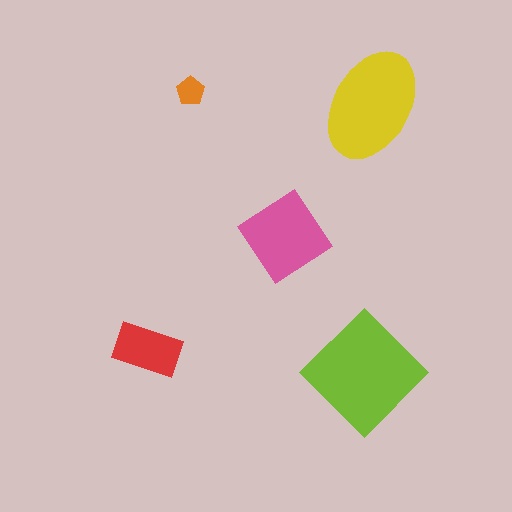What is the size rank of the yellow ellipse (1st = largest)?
2nd.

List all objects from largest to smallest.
The lime diamond, the yellow ellipse, the pink diamond, the red rectangle, the orange pentagon.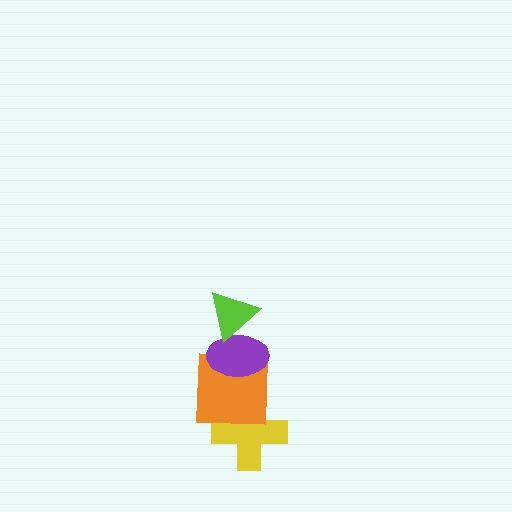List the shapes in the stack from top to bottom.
From top to bottom: the lime triangle, the purple ellipse, the orange square, the yellow cross.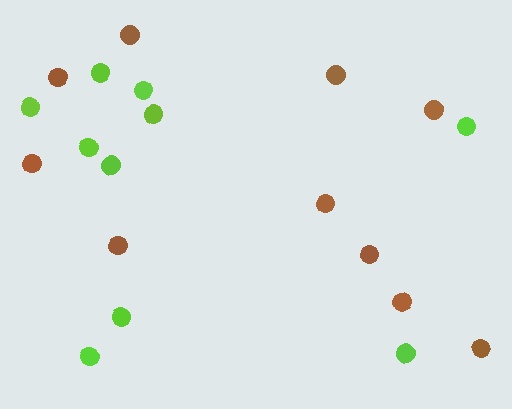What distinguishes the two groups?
There are 2 groups: one group of brown circles (10) and one group of lime circles (10).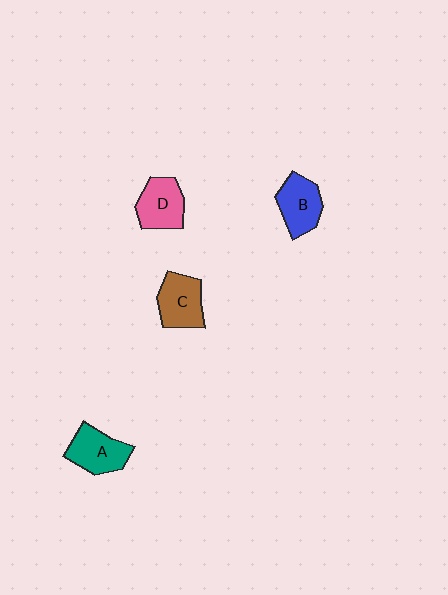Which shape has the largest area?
Shape C (brown).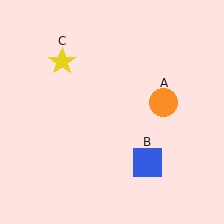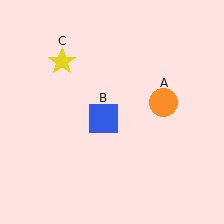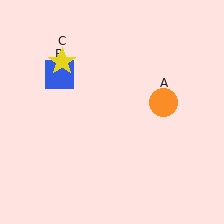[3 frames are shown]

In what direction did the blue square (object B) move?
The blue square (object B) moved up and to the left.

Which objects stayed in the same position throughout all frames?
Orange circle (object A) and yellow star (object C) remained stationary.